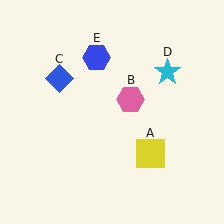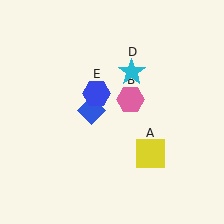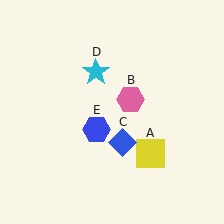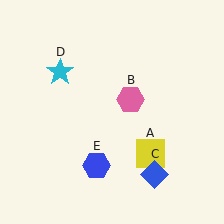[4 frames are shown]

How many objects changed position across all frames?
3 objects changed position: blue diamond (object C), cyan star (object D), blue hexagon (object E).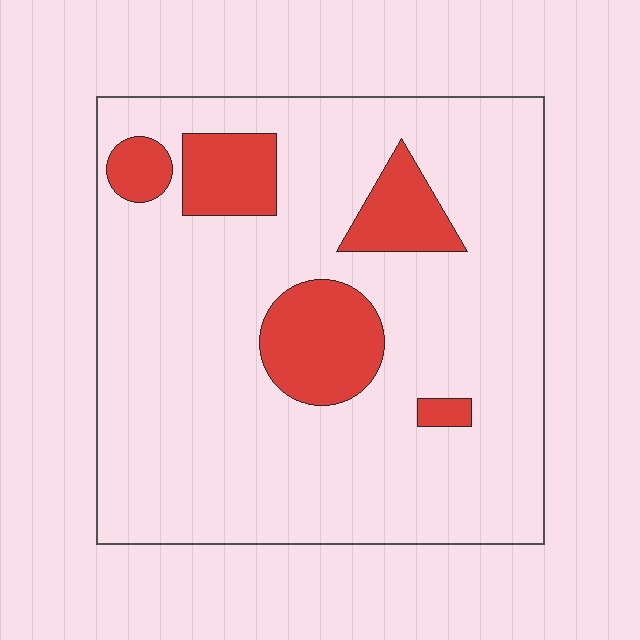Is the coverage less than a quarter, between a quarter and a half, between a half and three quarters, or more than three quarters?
Less than a quarter.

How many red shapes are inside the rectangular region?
5.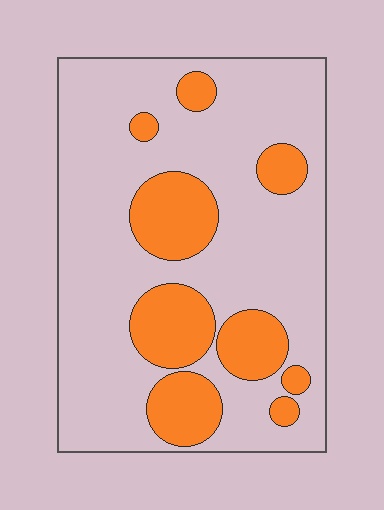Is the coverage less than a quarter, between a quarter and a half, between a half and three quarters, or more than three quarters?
Less than a quarter.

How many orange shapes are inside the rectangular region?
9.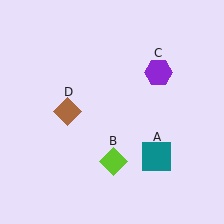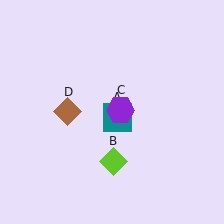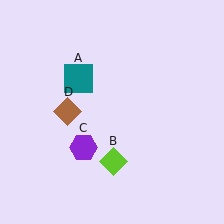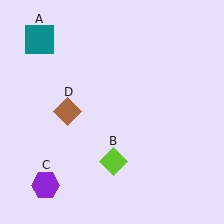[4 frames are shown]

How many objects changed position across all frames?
2 objects changed position: teal square (object A), purple hexagon (object C).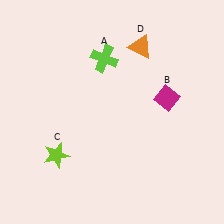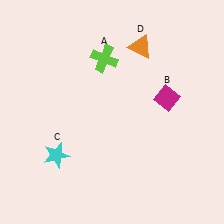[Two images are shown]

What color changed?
The star (C) changed from lime in Image 1 to cyan in Image 2.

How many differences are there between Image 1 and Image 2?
There is 1 difference between the two images.